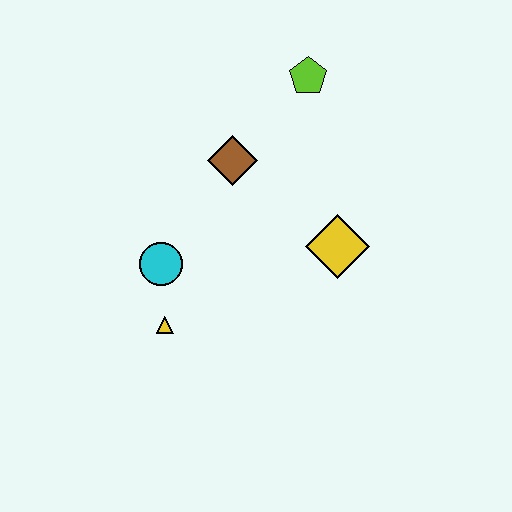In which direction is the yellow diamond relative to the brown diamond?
The yellow diamond is to the right of the brown diamond.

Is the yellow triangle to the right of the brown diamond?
No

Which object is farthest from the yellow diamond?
The yellow triangle is farthest from the yellow diamond.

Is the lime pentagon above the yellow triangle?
Yes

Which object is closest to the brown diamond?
The lime pentagon is closest to the brown diamond.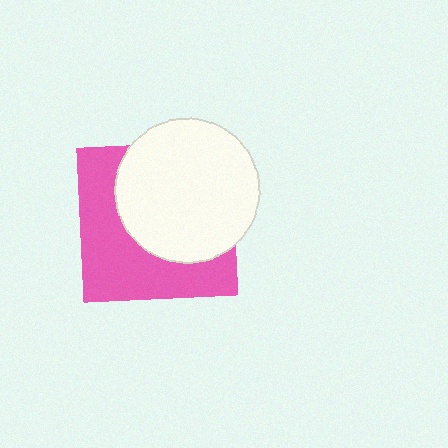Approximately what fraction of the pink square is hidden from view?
Roughly 53% of the pink square is hidden behind the white circle.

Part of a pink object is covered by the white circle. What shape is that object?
It is a square.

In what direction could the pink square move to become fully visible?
The pink square could move toward the lower-left. That would shift it out from behind the white circle entirely.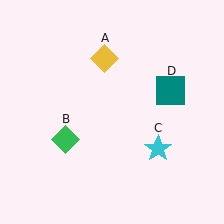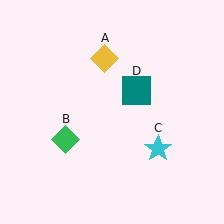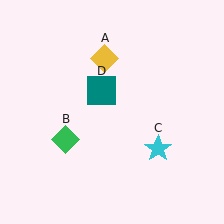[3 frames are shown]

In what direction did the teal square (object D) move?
The teal square (object D) moved left.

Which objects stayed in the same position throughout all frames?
Yellow diamond (object A) and green diamond (object B) and cyan star (object C) remained stationary.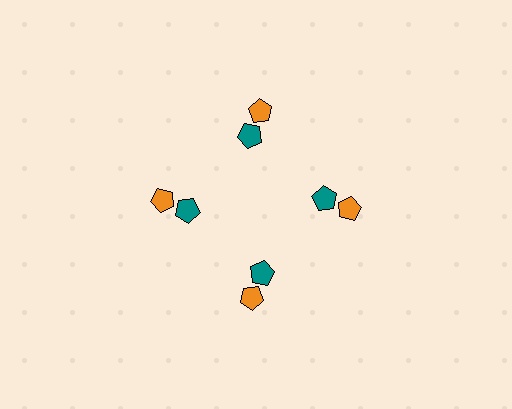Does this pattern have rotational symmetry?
Yes, this pattern has 4-fold rotational symmetry. It looks the same after rotating 90 degrees around the center.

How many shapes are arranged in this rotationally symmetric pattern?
There are 8 shapes, arranged in 4 groups of 2.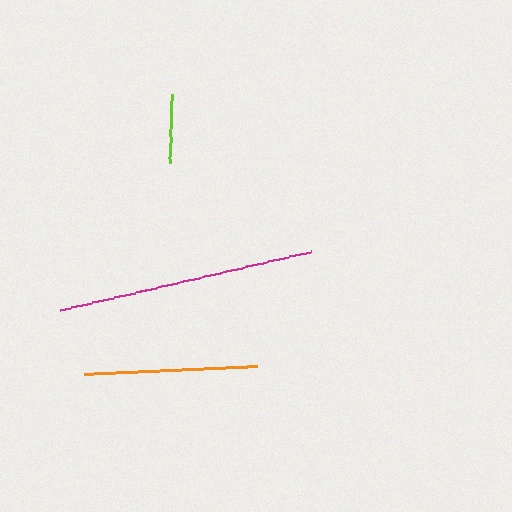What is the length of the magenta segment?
The magenta segment is approximately 257 pixels long.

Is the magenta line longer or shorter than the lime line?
The magenta line is longer than the lime line.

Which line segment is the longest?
The magenta line is the longest at approximately 257 pixels.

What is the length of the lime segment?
The lime segment is approximately 70 pixels long.